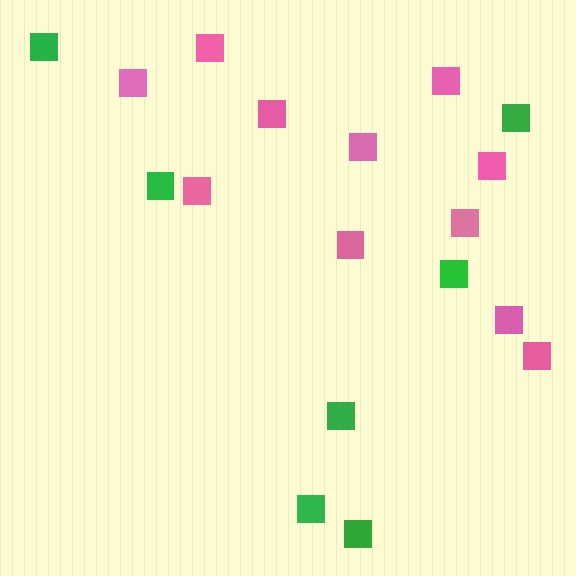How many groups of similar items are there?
There are 2 groups: one group of green squares (7) and one group of pink squares (11).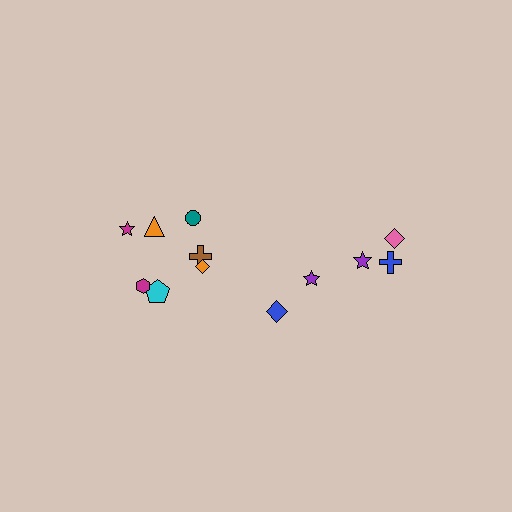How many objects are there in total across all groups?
There are 12 objects.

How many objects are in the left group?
There are 8 objects.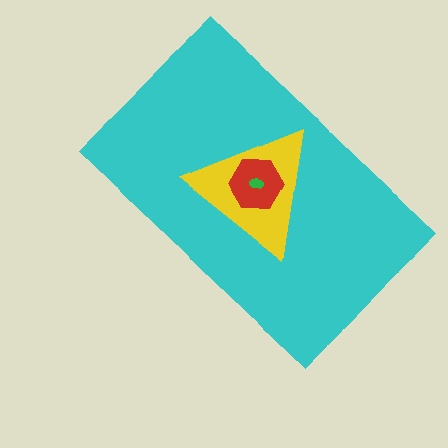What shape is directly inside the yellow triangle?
The red hexagon.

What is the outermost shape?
The cyan rectangle.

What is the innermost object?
The green ellipse.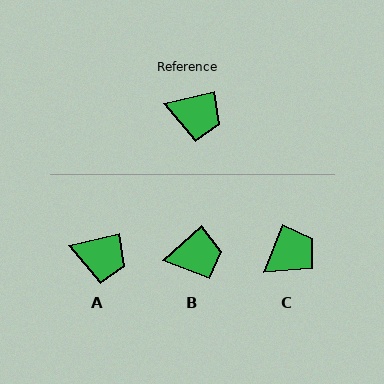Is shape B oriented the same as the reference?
No, it is off by about 29 degrees.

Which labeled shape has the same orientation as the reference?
A.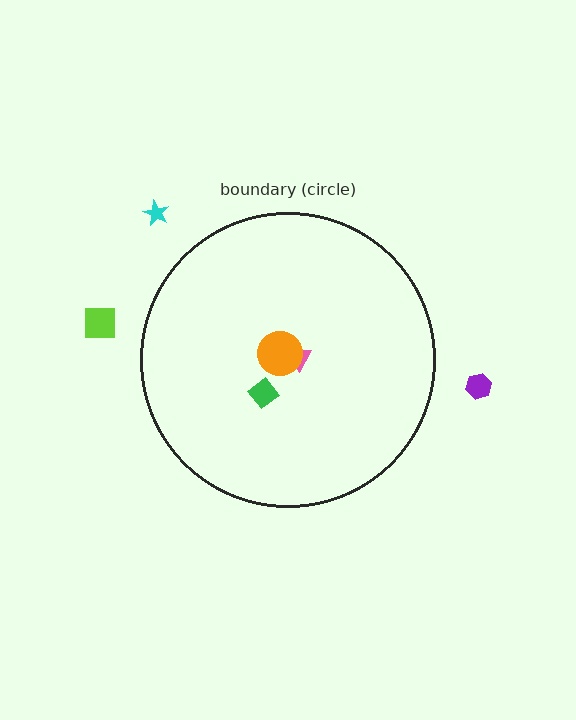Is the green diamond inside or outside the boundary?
Inside.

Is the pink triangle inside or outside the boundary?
Inside.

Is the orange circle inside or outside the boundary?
Inside.